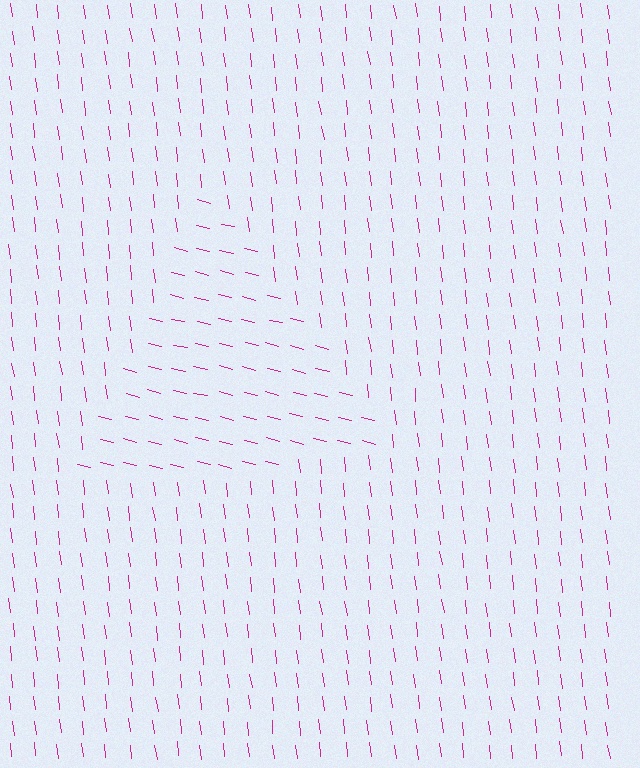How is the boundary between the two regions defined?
The boundary is defined purely by a change in line orientation (approximately 69 degrees difference). All lines are the same color and thickness.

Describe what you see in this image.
The image is filled with small magenta line segments. A triangle region in the image has lines oriented differently from the surrounding lines, creating a visible texture boundary.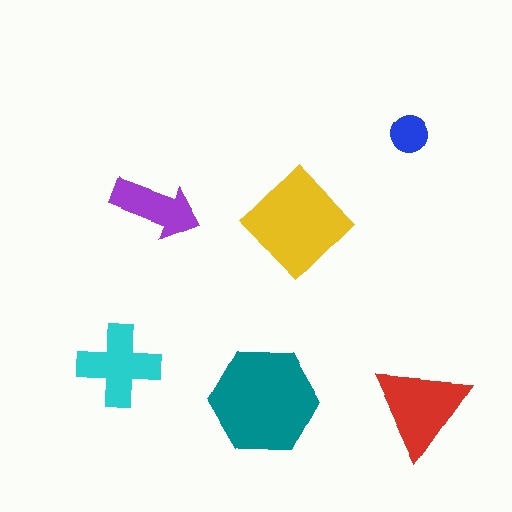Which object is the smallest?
The blue circle.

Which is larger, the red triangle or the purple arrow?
The red triangle.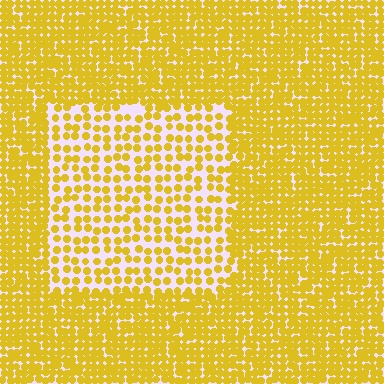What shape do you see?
I see a rectangle.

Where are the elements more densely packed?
The elements are more densely packed outside the rectangle boundary.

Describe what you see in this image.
The image contains small yellow elements arranged at two different densities. A rectangle-shaped region is visible where the elements are less densely packed than the surrounding area.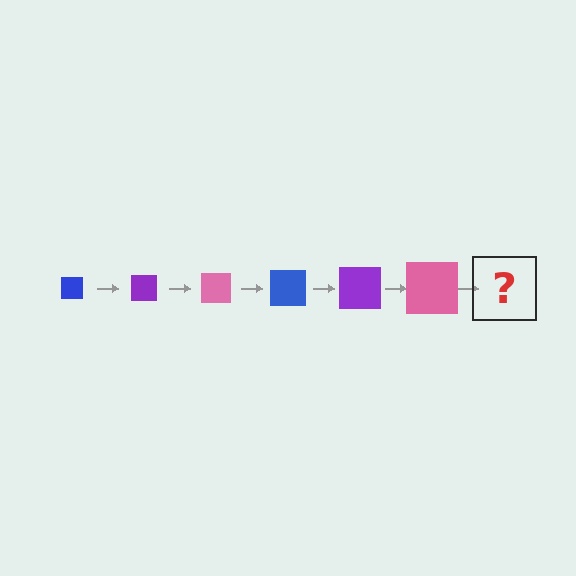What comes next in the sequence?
The next element should be a blue square, larger than the previous one.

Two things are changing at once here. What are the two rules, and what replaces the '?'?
The two rules are that the square grows larger each step and the color cycles through blue, purple, and pink. The '?' should be a blue square, larger than the previous one.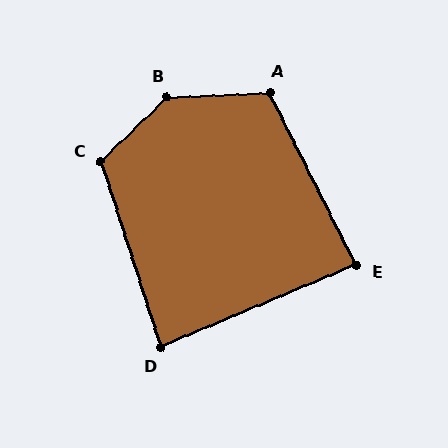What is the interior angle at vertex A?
Approximately 114 degrees (obtuse).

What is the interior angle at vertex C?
Approximately 116 degrees (obtuse).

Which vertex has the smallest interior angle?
D, at approximately 85 degrees.